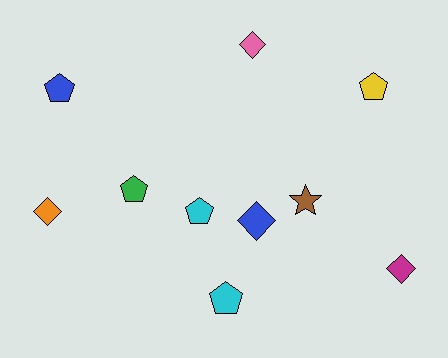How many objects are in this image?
There are 10 objects.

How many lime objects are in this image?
There are no lime objects.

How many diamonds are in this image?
There are 4 diamonds.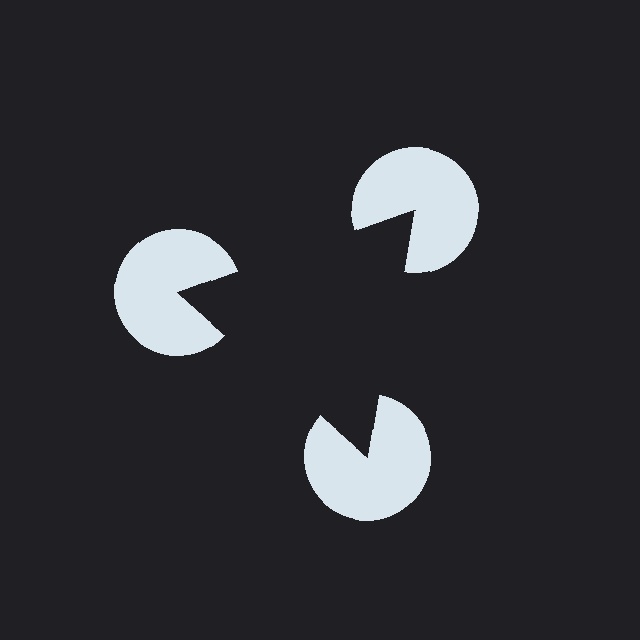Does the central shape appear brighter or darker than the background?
It typically appears slightly darker than the background, even though no actual brightness change is drawn.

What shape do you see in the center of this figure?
An illusory triangle — its edges are inferred from the aligned wedge cuts in the pac-man discs, not physically drawn.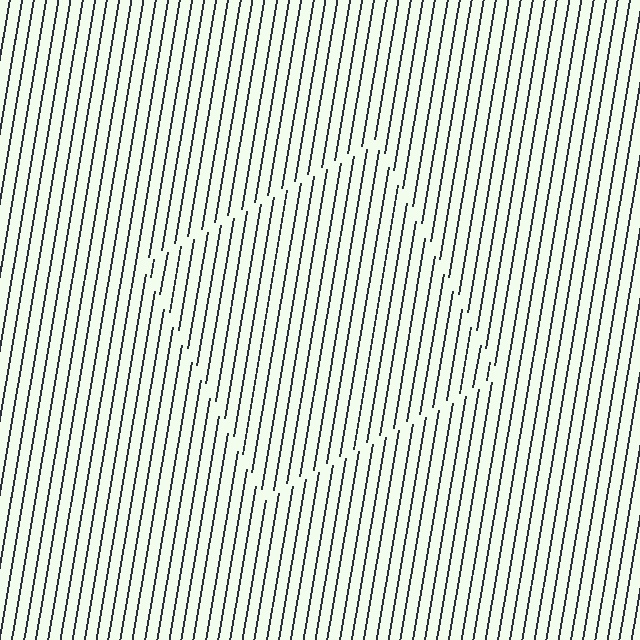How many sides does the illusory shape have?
4 sides — the line-ends trace a square.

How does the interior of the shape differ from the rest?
The interior of the shape contains the same grating, shifted by half a period — the contour is defined by the phase discontinuity where line-ends from the inner and outer gratings abut.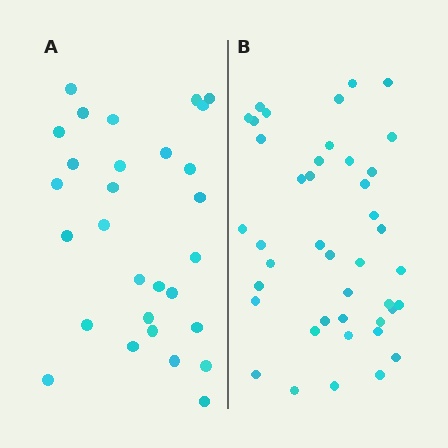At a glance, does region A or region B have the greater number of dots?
Region B (the right region) has more dots.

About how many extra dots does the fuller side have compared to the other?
Region B has approximately 15 more dots than region A.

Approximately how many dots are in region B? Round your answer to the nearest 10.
About 40 dots. (The exact count is 42, which rounds to 40.)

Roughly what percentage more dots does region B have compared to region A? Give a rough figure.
About 45% more.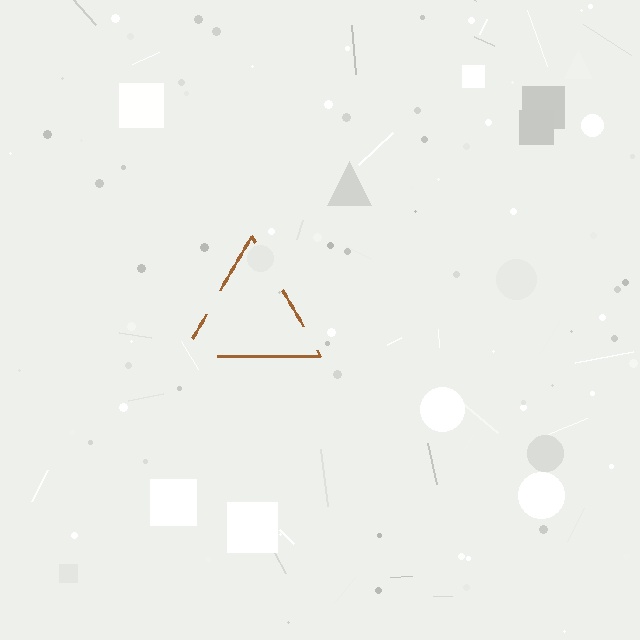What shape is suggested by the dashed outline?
The dashed outline suggests a triangle.